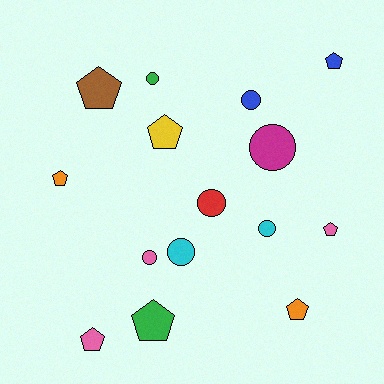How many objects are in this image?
There are 15 objects.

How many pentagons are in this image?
There are 8 pentagons.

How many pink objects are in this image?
There are 3 pink objects.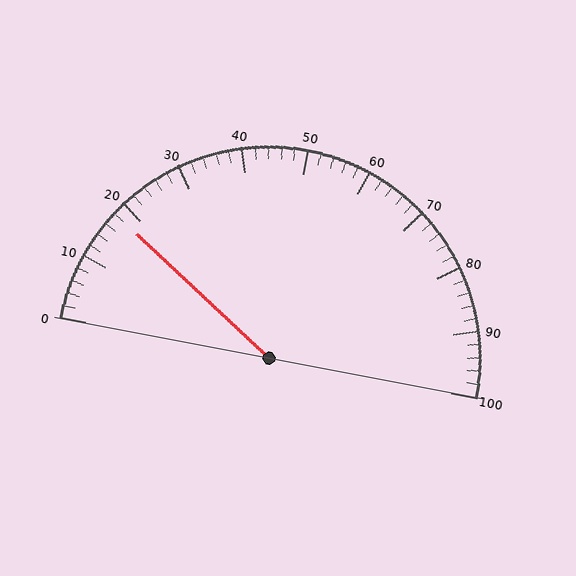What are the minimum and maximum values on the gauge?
The gauge ranges from 0 to 100.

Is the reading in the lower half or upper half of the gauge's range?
The reading is in the lower half of the range (0 to 100).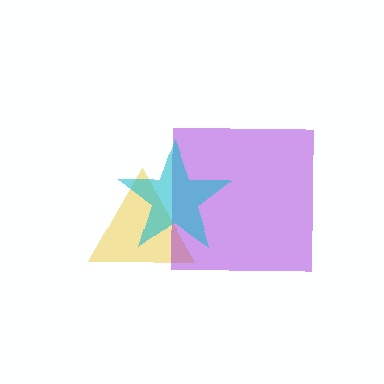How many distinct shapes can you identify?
There are 3 distinct shapes: a yellow triangle, a purple square, a cyan star.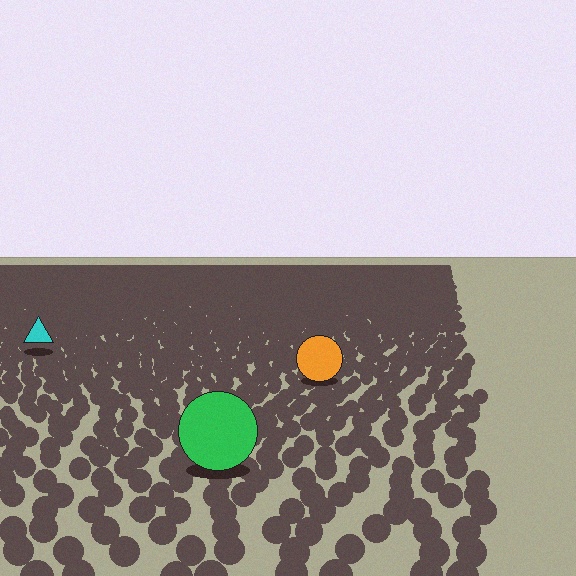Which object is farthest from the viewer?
The cyan triangle is farthest from the viewer. It appears smaller and the ground texture around it is denser.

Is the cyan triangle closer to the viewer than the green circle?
No. The green circle is closer — you can tell from the texture gradient: the ground texture is coarser near it.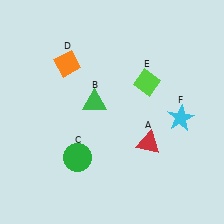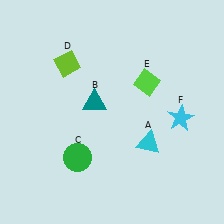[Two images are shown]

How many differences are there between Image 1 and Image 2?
There are 3 differences between the two images.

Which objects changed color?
A changed from red to cyan. B changed from green to teal. D changed from orange to lime.